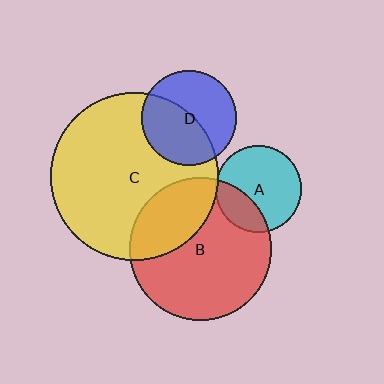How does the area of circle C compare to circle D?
Approximately 3.2 times.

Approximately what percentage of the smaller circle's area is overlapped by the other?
Approximately 50%.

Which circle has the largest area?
Circle C (yellow).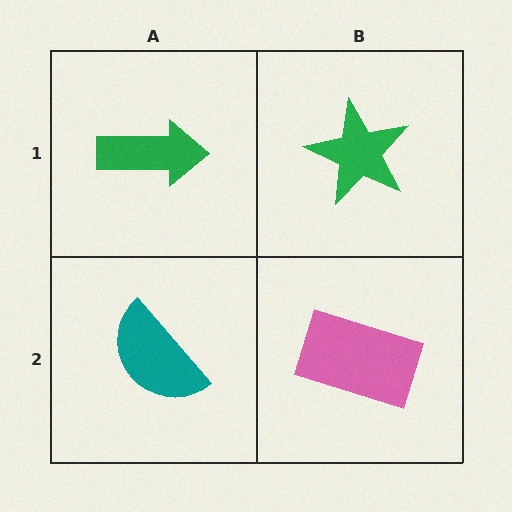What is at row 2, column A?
A teal semicircle.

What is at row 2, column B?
A pink rectangle.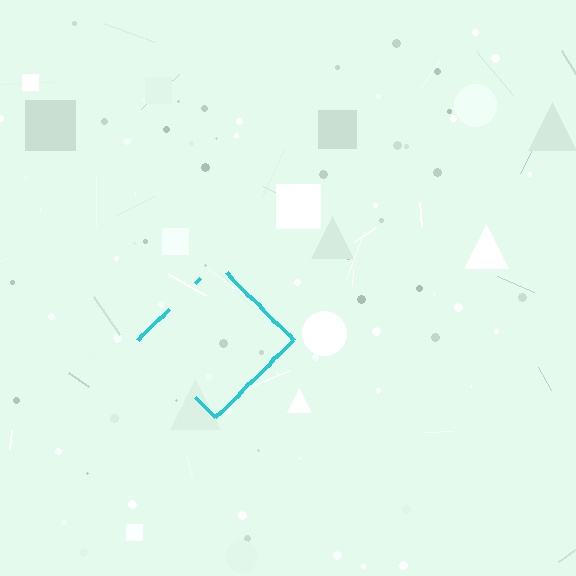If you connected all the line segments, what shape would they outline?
They would outline a diamond.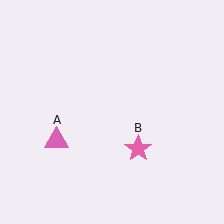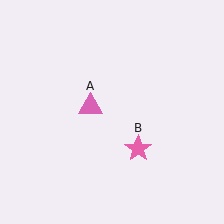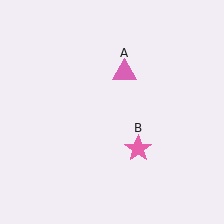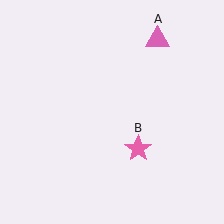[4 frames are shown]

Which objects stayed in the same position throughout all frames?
Pink star (object B) remained stationary.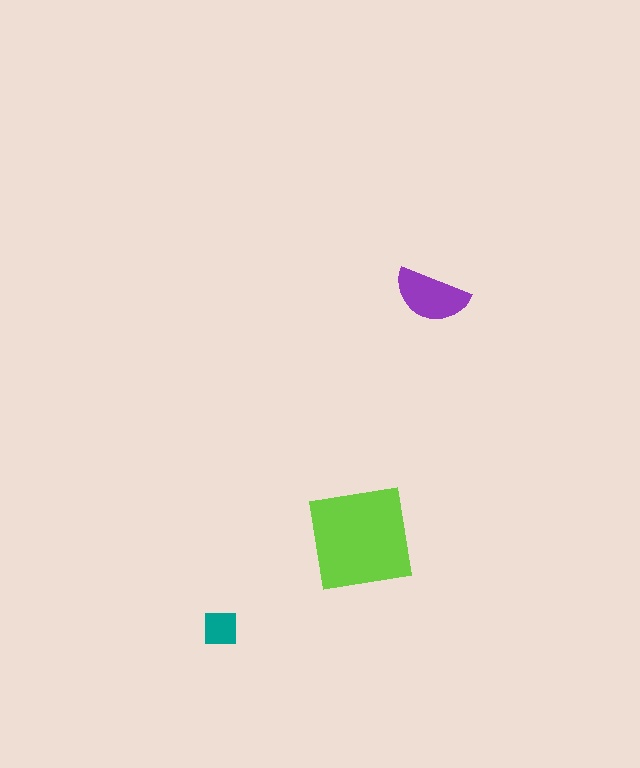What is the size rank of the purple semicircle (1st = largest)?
2nd.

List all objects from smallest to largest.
The teal square, the purple semicircle, the lime square.